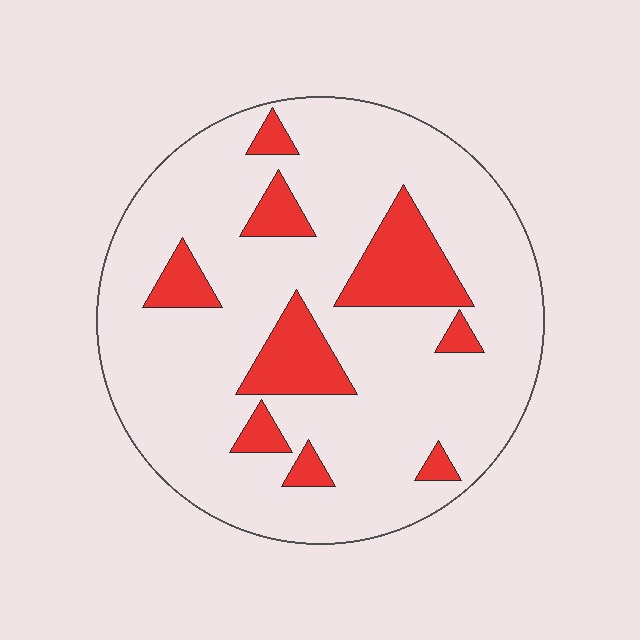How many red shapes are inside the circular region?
9.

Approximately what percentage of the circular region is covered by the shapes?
Approximately 15%.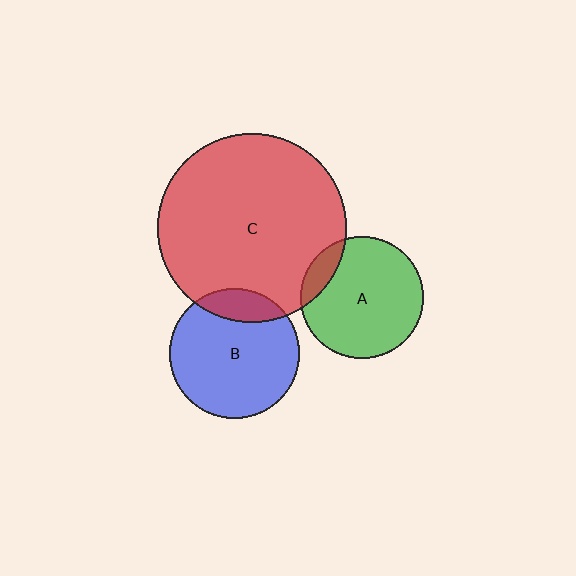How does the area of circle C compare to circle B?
Approximately 2.1 times.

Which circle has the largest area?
Circle C (red).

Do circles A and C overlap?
Yes.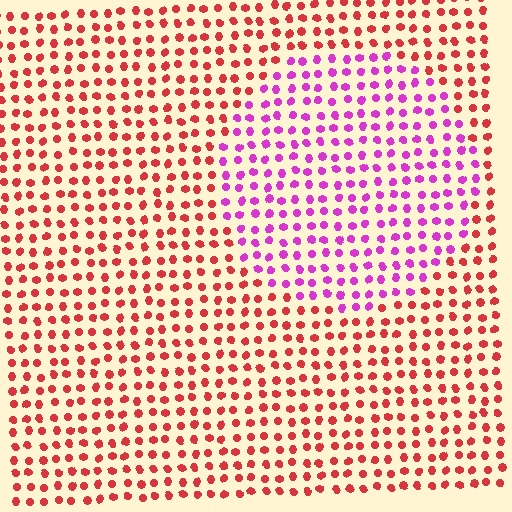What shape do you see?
I see a circle.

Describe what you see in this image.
The image is filled with small red elements in a uniform arrangement. A circle-shaped region is visible where the elements are tinted to a slightly different hue, forming a subtle color boundary.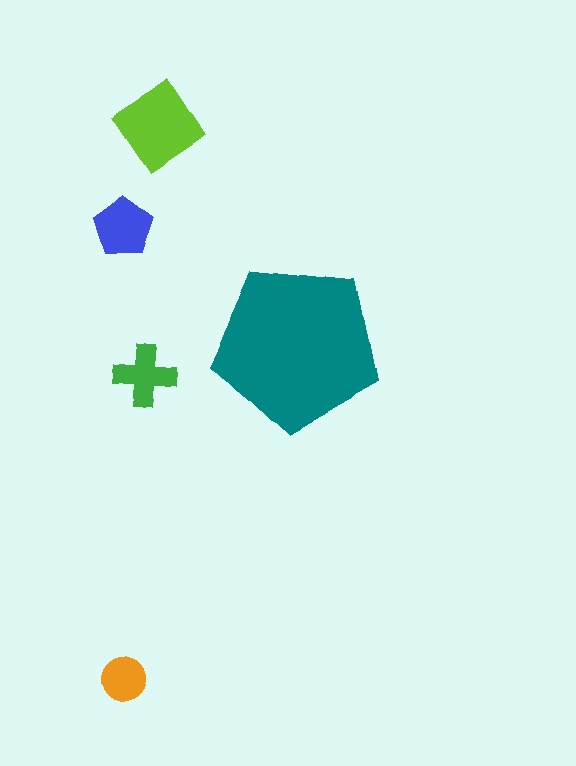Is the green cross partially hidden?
No, the green cross is fully visible.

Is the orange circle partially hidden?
No, the orange circle is fully visible.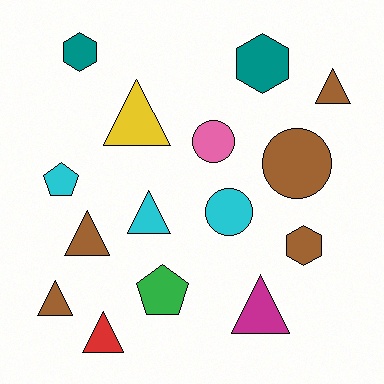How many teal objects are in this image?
There are 2 teal objects.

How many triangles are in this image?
There are 7 triangles.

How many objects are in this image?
There are 15 objects.